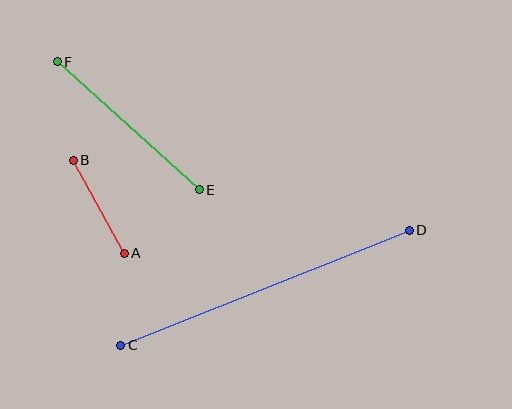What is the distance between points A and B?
The distance is approximately 106 pixels.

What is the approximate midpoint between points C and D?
The midpoint is at approximately (265, 288) pixels.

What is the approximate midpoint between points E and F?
The midpoint is at approximately (128, 126) pixels.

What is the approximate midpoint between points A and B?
The midpoint is at approximately (99, 207) pixels.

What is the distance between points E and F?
The distance is approximately 191 pixels.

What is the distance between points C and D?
The distance is approximately 311 pixels.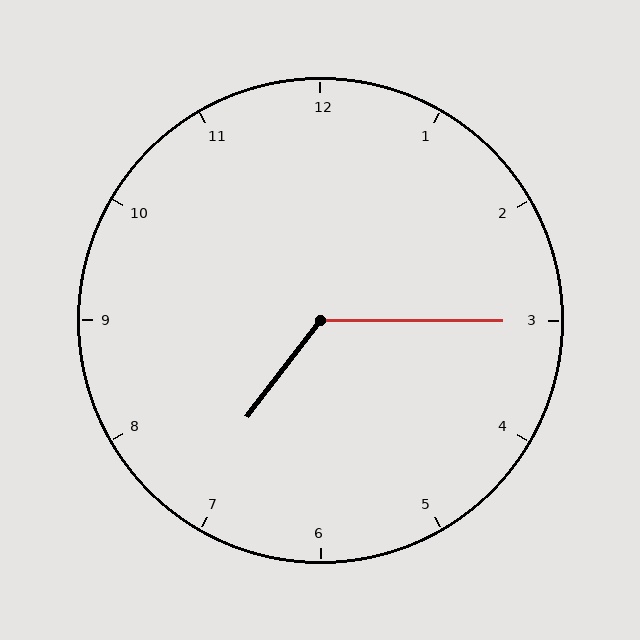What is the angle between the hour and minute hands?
Approximately 128 degrees.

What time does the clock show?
7:15.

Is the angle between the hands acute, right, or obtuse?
It is obtuse.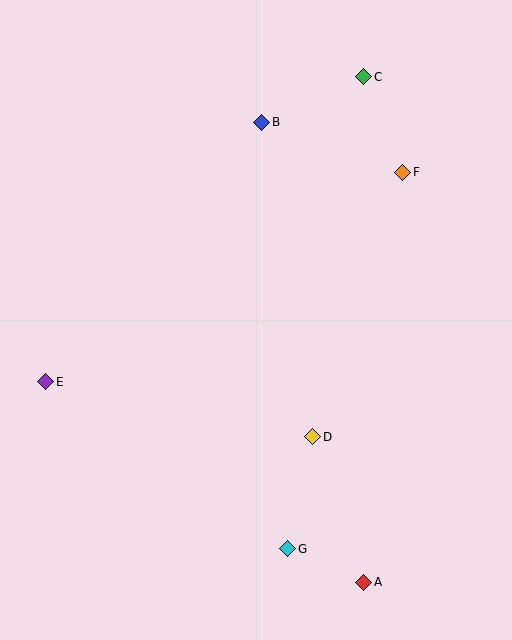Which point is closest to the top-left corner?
Point B is closest to the top-left corner.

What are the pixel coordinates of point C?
Point C is at (364, 77).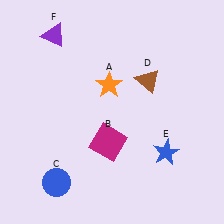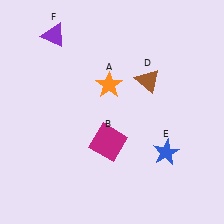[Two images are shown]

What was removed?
The blue circle (C) was removed in Image 2.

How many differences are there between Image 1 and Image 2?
There is 1 difference between the two images.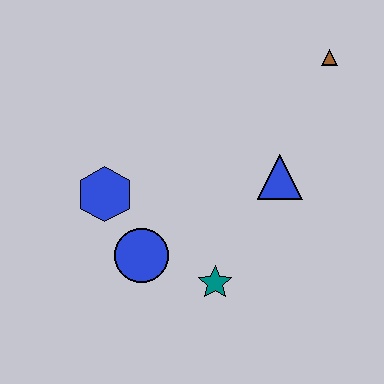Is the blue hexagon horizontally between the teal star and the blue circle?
No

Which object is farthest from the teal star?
The brown triangle is farthest from the teal star.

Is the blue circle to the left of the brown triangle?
Yes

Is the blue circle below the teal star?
No